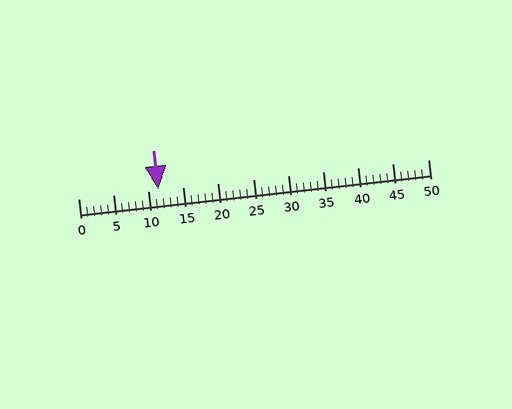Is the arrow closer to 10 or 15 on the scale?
The arrow is closer to 10.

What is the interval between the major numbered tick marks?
The major tick marks are spaced 5 units apart.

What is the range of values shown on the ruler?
The ruler shows values from 0 to 50.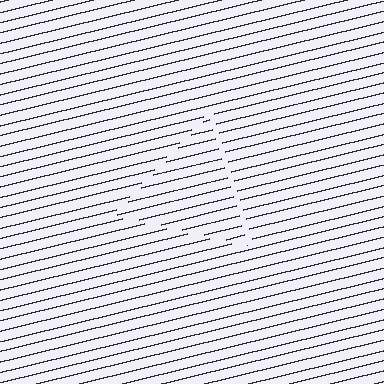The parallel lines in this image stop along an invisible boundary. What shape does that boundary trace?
An illusory triangle. The interior of the shape contains the same grating, shifted by half a period — the contour is defined by the phase discontinuity where line-ends from the inner and outer gratings abut.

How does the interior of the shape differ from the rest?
The interior of the shape contains the same grating, shifted by half a period — the contour is defined by the phase discontinuity where line-ends from the inner and outer gratings abut.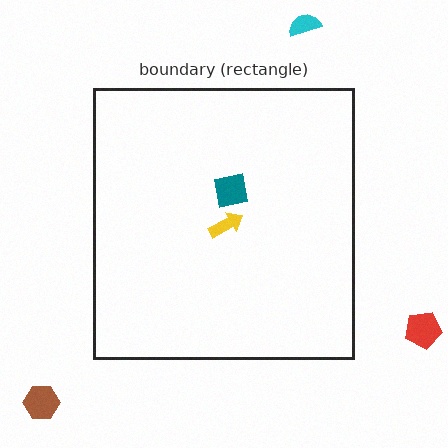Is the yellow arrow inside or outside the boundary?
Inside.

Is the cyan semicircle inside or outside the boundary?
Outside.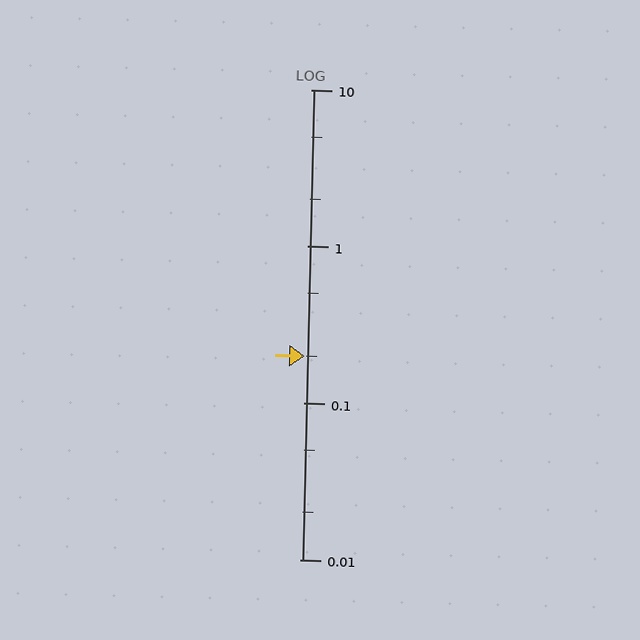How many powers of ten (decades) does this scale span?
The scale spans 3 decades, from 0.01 to 10.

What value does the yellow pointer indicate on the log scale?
The pointer indicates approximately 0.2.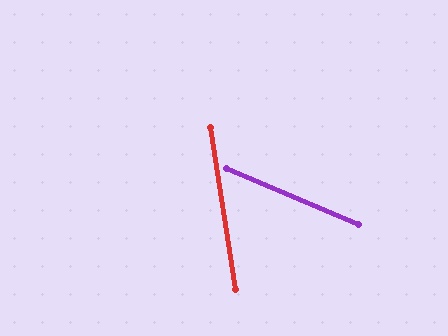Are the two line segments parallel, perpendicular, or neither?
Neither parallel nor perpendicular — they differ by about 58°.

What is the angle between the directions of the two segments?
Approximately 58 degrees.